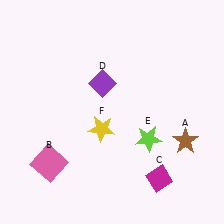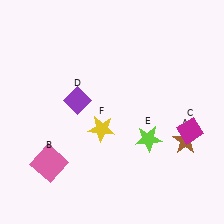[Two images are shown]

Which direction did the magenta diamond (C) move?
The magenta diamond (C) moved up.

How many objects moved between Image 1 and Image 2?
2 objects moved between the two images.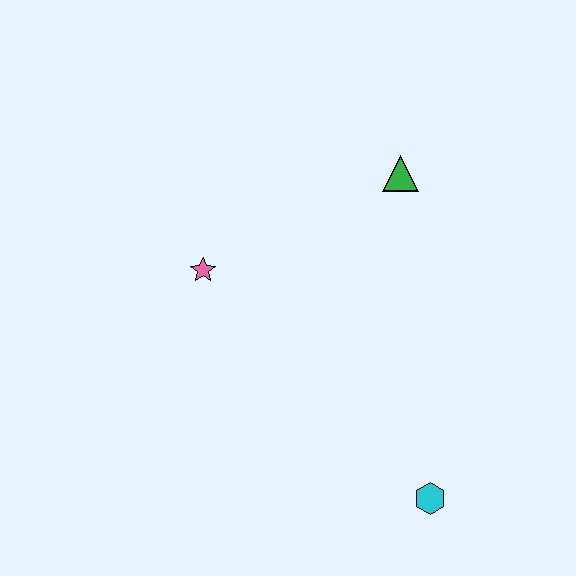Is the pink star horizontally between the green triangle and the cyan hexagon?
No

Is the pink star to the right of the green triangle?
No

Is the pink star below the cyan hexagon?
No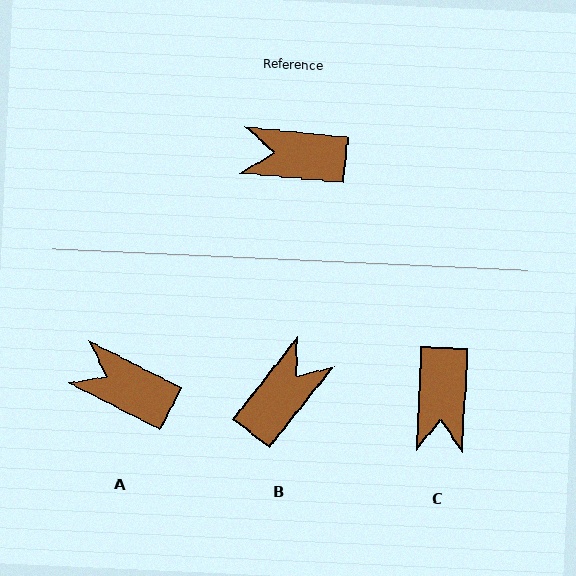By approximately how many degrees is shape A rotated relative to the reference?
Approximately 21 degrees clockwise.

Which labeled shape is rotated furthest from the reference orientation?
B, about 123 degrees away.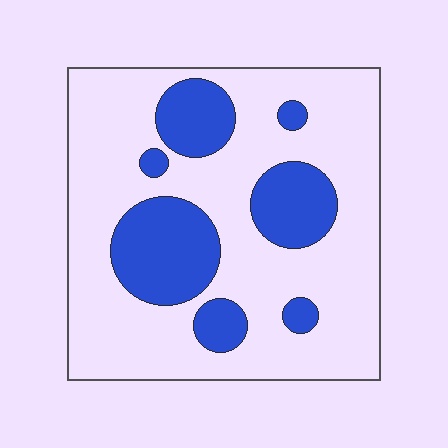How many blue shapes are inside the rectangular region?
7.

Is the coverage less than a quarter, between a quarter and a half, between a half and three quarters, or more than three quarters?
Between a quarter and a half.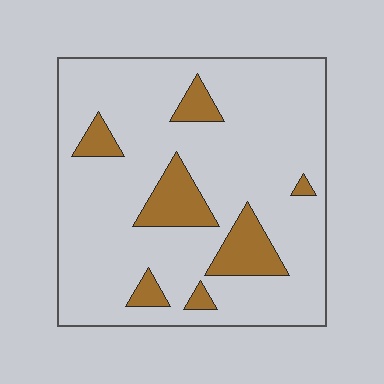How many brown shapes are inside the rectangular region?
7.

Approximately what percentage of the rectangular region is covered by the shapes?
Approximately 15%.